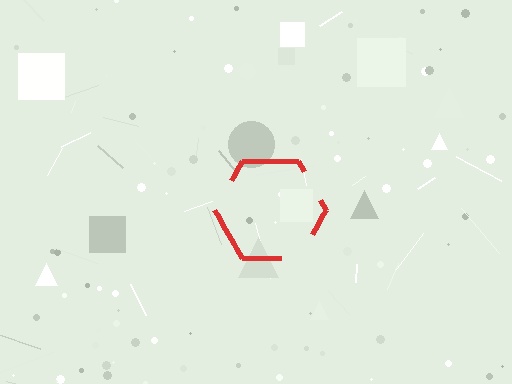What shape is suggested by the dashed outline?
The dashed outline suggests a hexagon.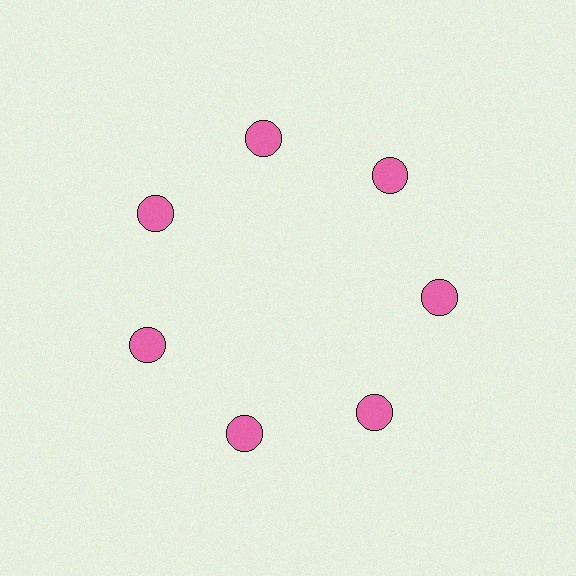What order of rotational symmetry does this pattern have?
This pattern has 7-fold rotational symmetry.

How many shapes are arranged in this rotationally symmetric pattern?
There are 7 shapes, arranged in 7 groups of 1.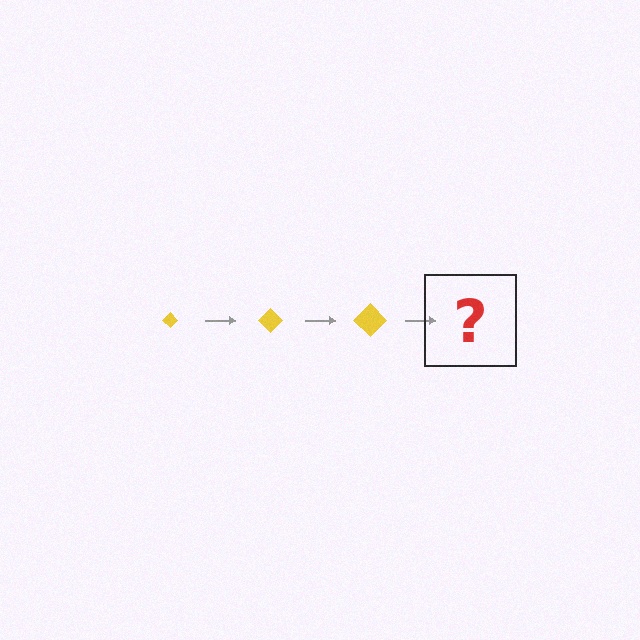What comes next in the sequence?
The next element should be a yellow diamond, larger than the previous one.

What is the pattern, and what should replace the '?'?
The pattern is that the diamond gets progressively larger each step. The '?' should be a yellow diamond, larger than the previous one.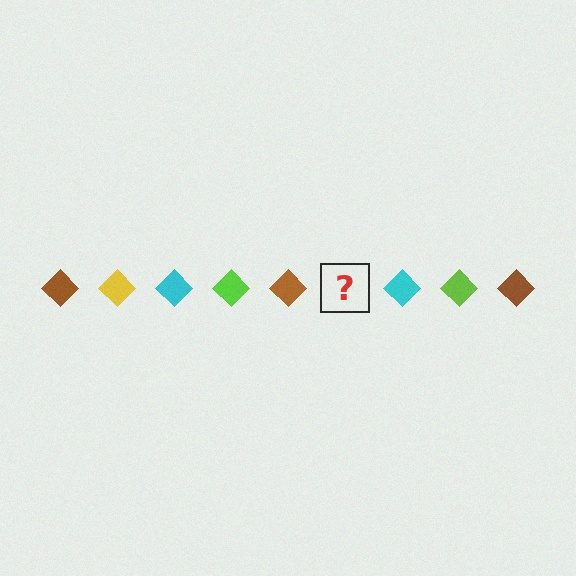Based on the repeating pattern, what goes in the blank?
The blank should be a yellow diamond.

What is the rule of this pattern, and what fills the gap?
The rule is that the pattern cycles through brown, yellow, cyan, lime diamonds. The gap should be filled with a yellow diamond.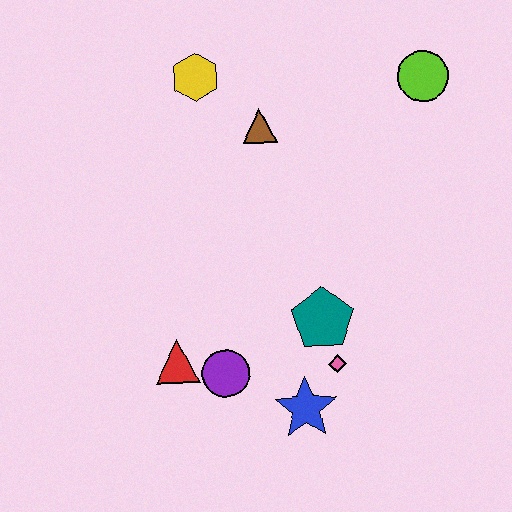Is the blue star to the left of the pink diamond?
Yes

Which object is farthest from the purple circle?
The lime circle is farthest from the purple circle.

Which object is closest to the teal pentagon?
The pink diamond is closest to the teal pentagon.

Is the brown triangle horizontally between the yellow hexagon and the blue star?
Yes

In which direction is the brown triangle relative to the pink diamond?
The brown triangle is above the pink diamond.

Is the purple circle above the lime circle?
No